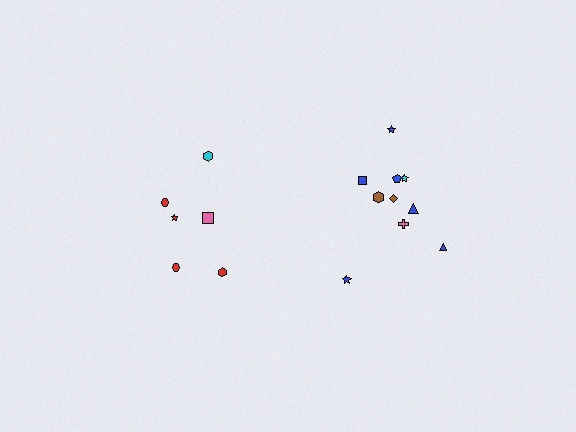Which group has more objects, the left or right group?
The right group.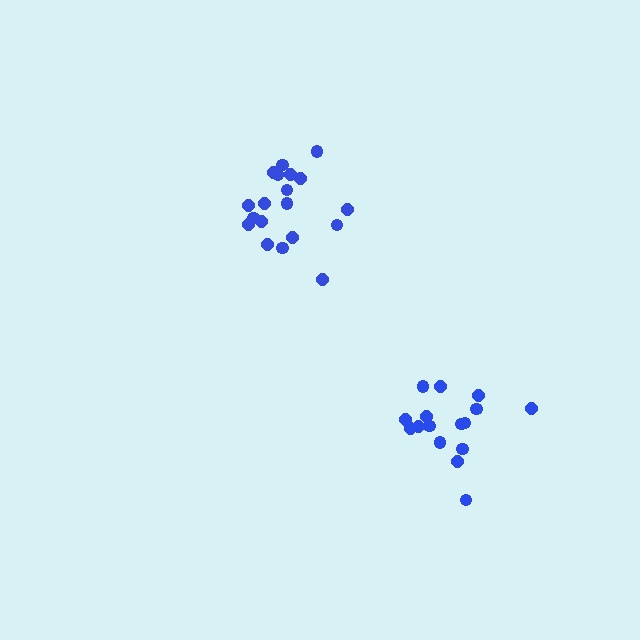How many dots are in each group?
Group 1: 19 dots, Group 2: 16 dots (35 total).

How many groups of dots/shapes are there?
There are 2 groups.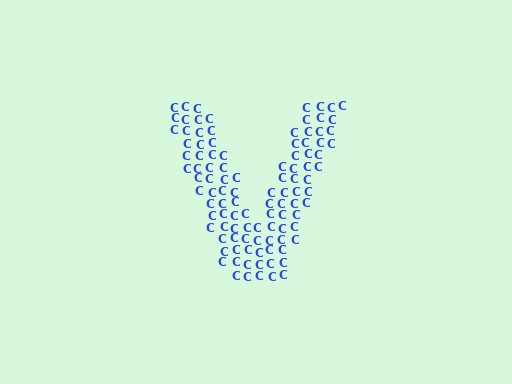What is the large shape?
The large shape is the letter V.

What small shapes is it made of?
It is made of small letter C's.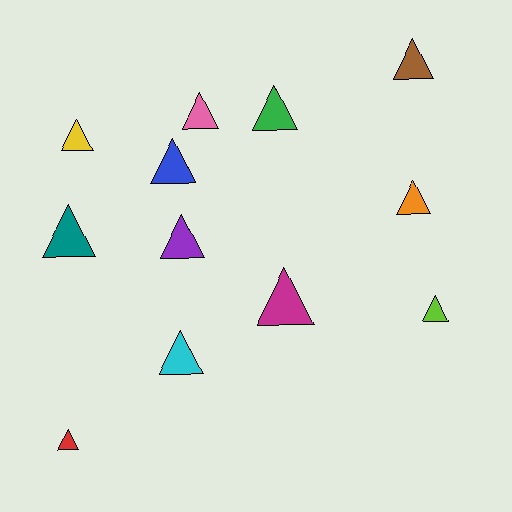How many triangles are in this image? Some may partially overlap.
There are 12 triangles.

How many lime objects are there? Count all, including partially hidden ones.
There is 1 lime object.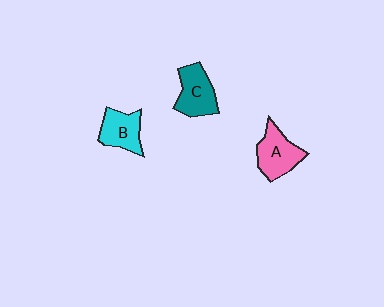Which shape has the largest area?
Shape A (pink).